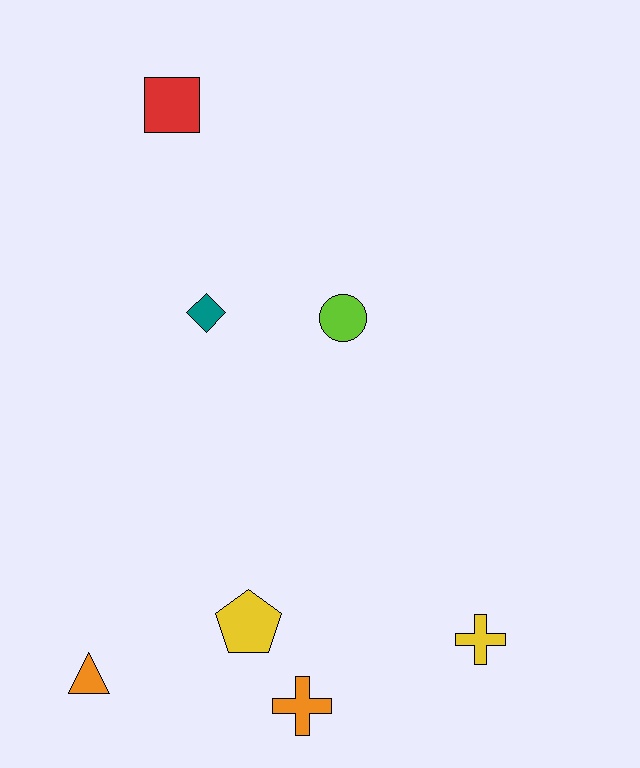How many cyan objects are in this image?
There are no cyan objects.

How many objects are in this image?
There are 7 objects.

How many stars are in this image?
There are no stars.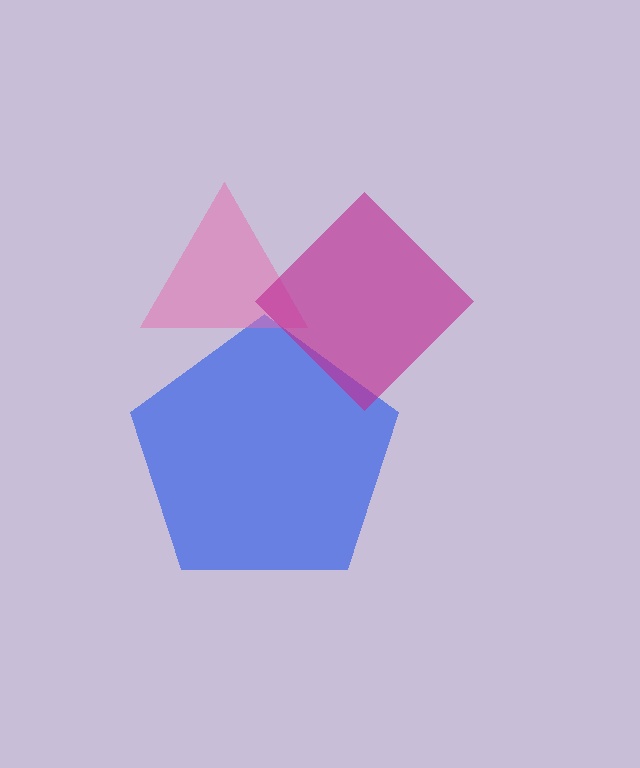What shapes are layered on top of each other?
The layered shapes are: a blue pentagon, a pink triangle, a magenta diamond.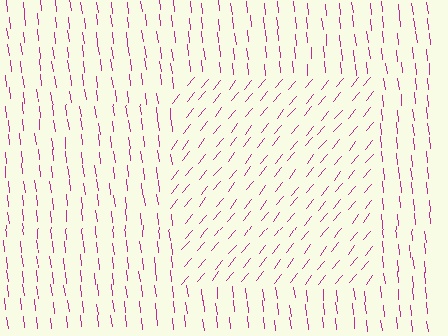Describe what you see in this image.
The image is filled with small magenta line segments. A rectangle region in the image has lines oriented differently from the surrounding lines, creating a visible texture boundary.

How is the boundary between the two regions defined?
The boundary is defined purely by a change in line orientation (approximately 45 degrees difference). All lines are the same color and thickness.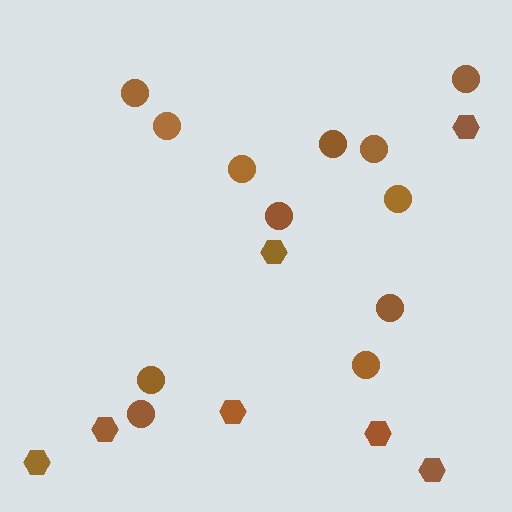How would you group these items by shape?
There are 2 groups: one group of hexagons (7) and one group of circles (12).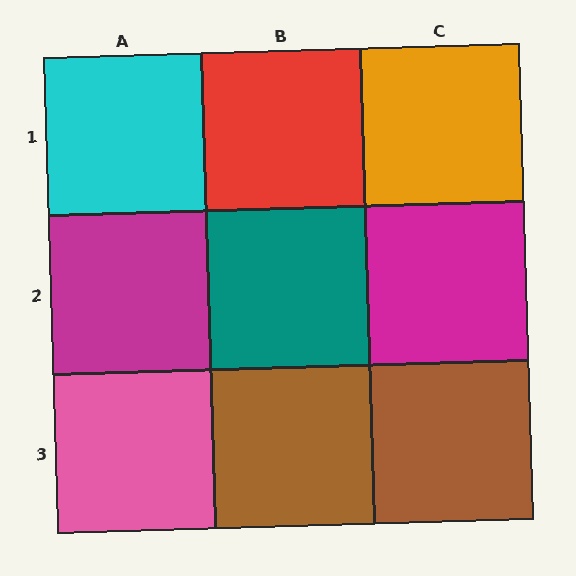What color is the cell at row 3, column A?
Pink.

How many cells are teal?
1 cell is teal.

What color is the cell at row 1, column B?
Red.